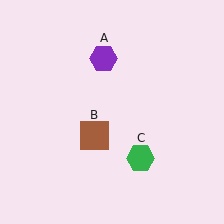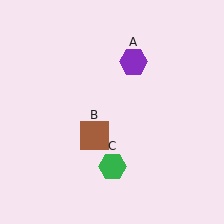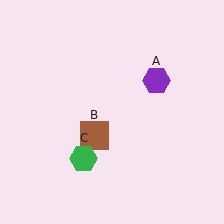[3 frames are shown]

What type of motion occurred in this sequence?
The purple hexagon (object A), green hexagon (object C) rotated clockwise around the center of the scene.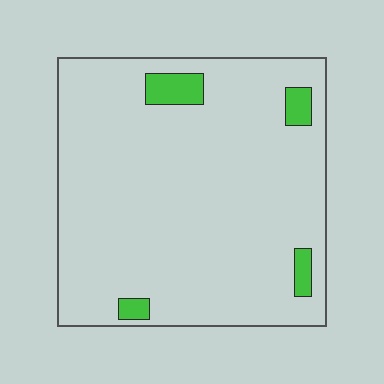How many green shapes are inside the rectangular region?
4.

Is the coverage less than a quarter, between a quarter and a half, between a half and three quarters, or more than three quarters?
Less than a quarter.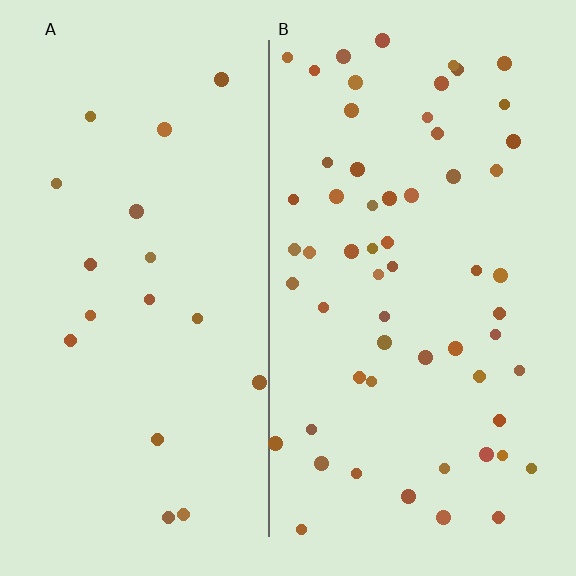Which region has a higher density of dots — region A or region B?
B (the right).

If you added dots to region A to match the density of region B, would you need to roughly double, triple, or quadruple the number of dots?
Approximately triple.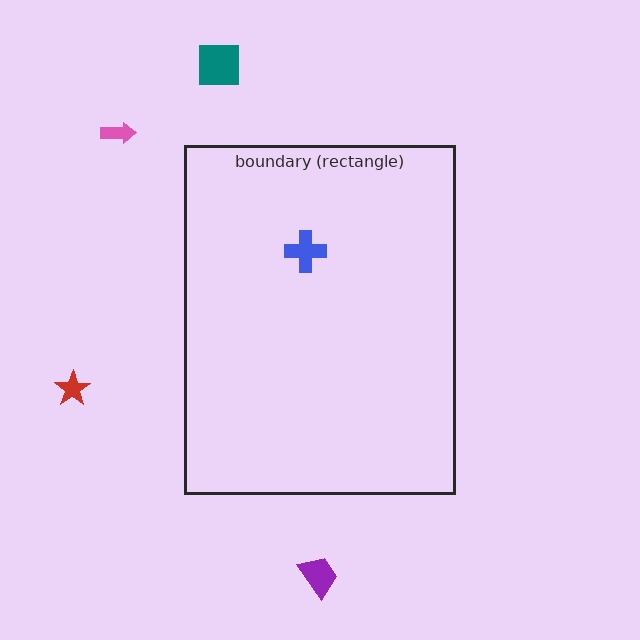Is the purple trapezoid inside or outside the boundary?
Outside.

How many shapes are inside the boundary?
1 inside, 4 outside.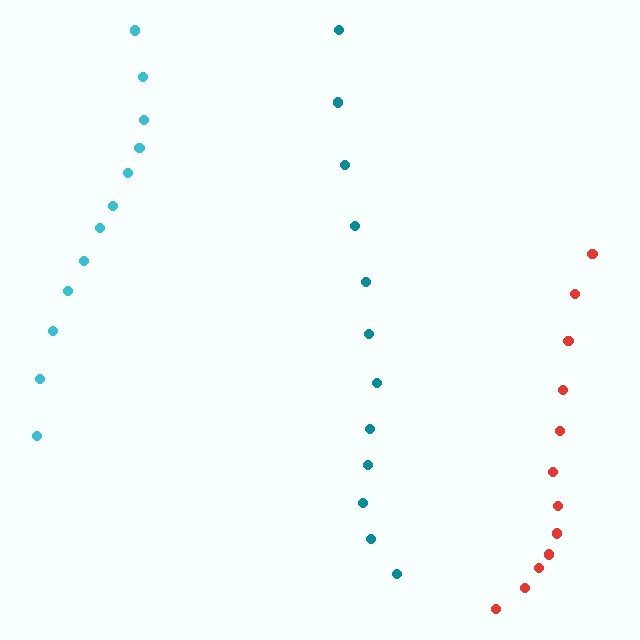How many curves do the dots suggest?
There are 3 distinct paths.